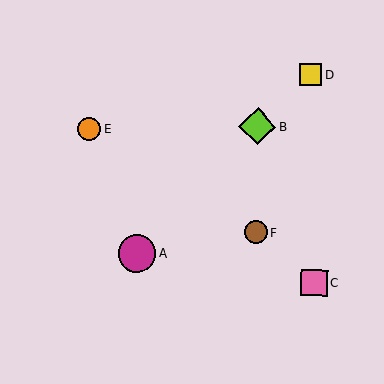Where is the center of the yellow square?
The center of the yellow square is at (311, 75).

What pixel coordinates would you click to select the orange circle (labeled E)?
Click at (89, 129) to select the orange circle E.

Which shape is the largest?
The magenta circle (labeled A) is the largest.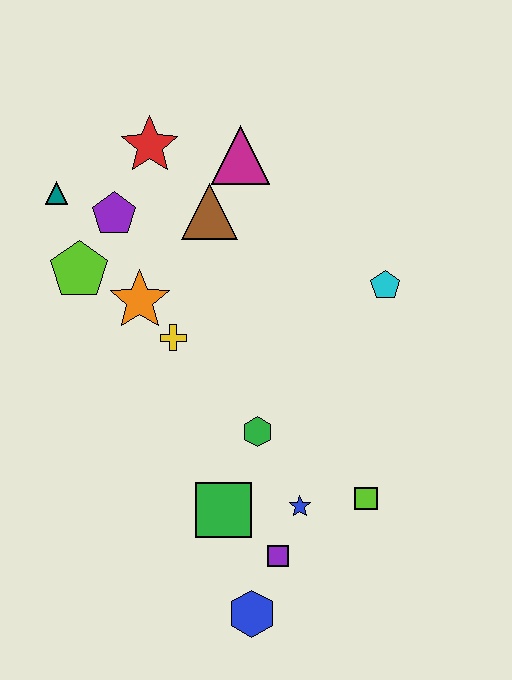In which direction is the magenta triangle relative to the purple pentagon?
The magenta triangle is to the right of the purple pentagon.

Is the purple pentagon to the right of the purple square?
No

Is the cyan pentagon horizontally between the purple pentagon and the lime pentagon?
No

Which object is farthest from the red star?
The blue hexagon is farthest from the red star.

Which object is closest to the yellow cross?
The orange star is closest to the yellow cross.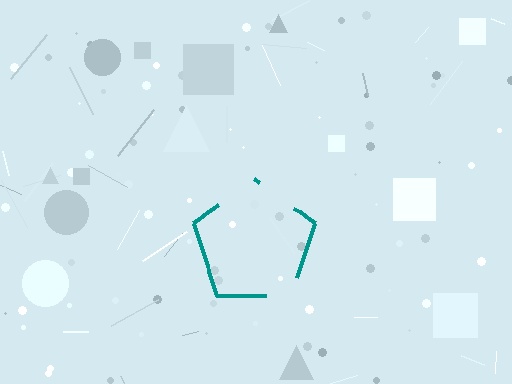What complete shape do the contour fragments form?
The contour fragments form a pentagon.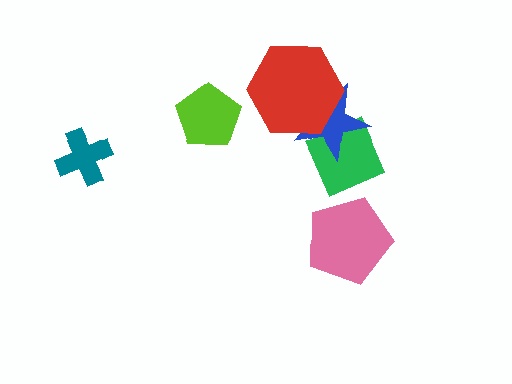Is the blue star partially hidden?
Yes, it is partially covered by another shape.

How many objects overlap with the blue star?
2 objects overlap with the blue star.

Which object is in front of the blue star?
The red hexagon is in front of the blue star.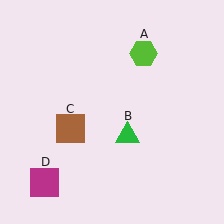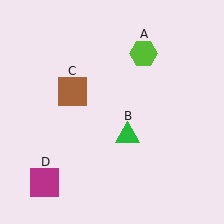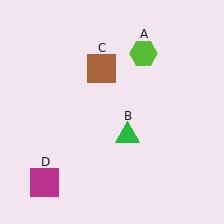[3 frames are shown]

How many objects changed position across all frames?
1 object changed position: brown square (object C).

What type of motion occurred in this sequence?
The brown square (object C) rotated clockwise around the center of the scene.